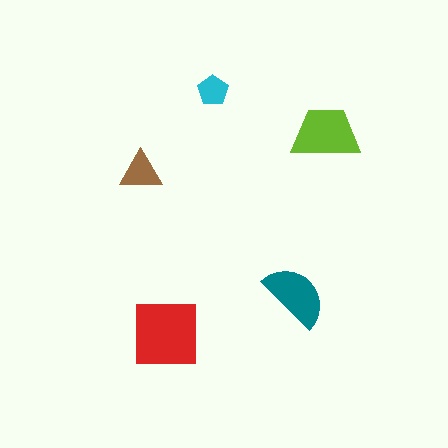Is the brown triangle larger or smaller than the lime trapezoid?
Smaller.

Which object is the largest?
The red square.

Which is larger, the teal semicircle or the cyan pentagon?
The teal semicircle.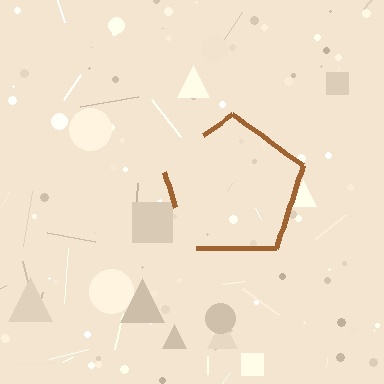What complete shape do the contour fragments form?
The contour fragments form a pentagon.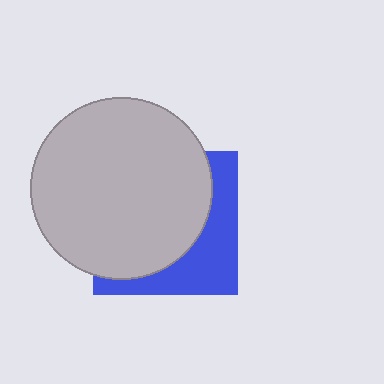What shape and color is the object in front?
The object in front is a light gray circle.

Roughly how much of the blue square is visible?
A small part of it is visible (roughly 35%).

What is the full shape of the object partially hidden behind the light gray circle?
The partially hidden object is a blue square.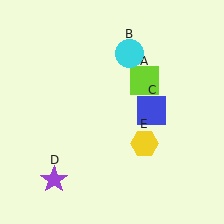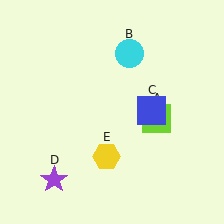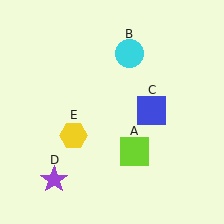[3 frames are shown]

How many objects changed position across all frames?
2 objects changed position: lime square (object A), yellow hexagon (object E).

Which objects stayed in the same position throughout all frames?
Cyan circle (object B) and blue square (object C) and purple star (object D) remained stationary.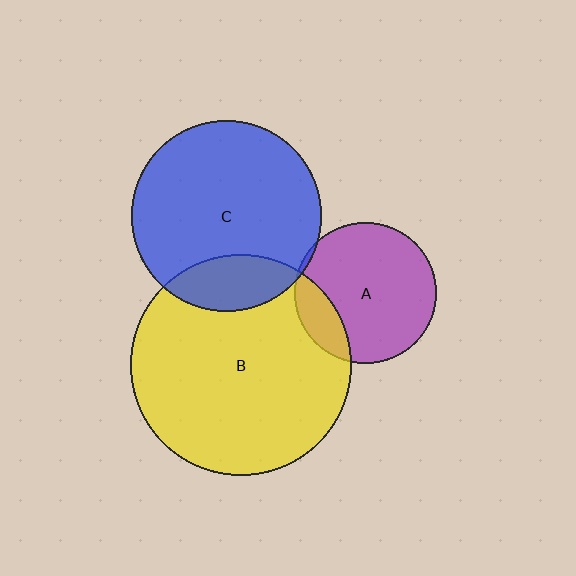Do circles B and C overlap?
Yes.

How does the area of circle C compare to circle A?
Approximately 1.8 times.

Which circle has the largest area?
Circle B (yellow).